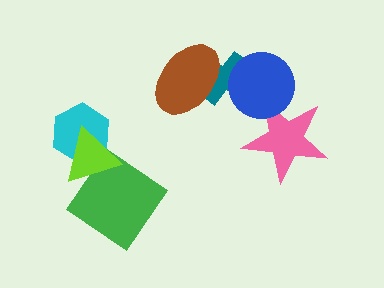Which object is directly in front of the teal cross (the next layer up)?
The brown ellipse is directly in front of the teal cross.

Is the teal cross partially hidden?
Yes, it is partially covered by another shape.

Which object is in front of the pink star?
The blue circle is in front of the pink star.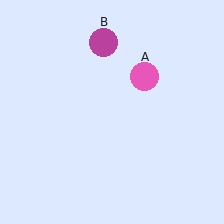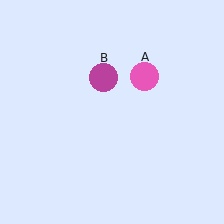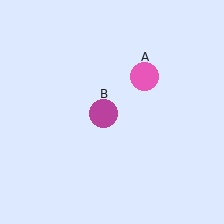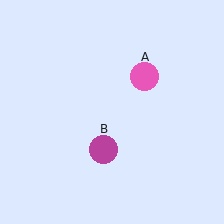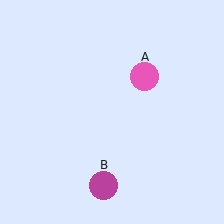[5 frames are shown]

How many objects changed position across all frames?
1 object changed position: magenta circle (object B).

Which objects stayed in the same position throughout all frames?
Pink circle (object A) remained stationary.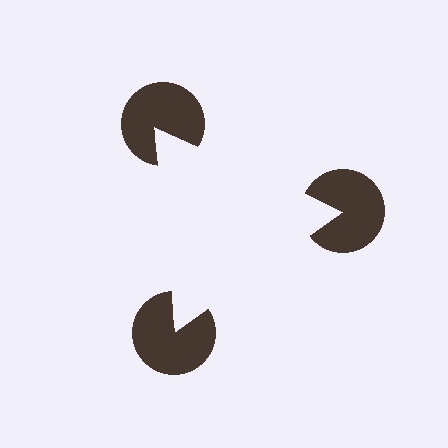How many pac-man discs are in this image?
There are 3 — one at each vertex of the illusory triangle.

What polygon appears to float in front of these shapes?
An illusory triangle — its edges are inferred from the aligned wedge cuts in the pac-man discs, not physically drawn.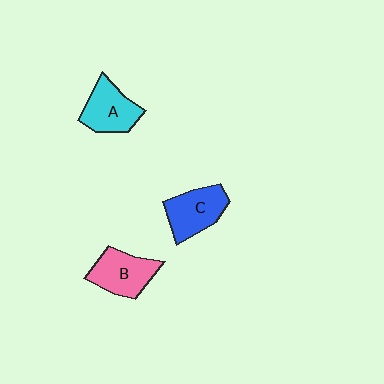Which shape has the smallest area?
Shape A (cyan).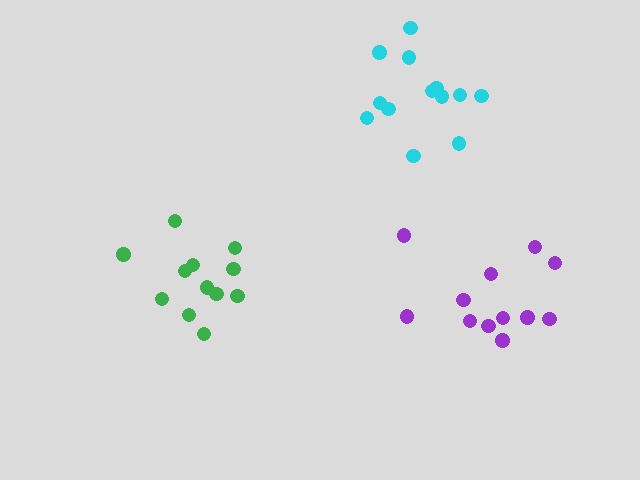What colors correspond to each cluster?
The clusters are colored: cyan, purple, green.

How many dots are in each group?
Group 1: 13 dots, Group 2: 12 dots, Group 3: 12 dots (37 total).